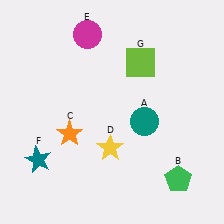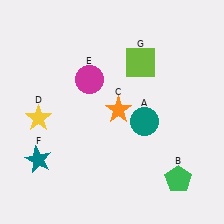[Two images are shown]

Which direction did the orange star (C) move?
The orange star (C) moved right.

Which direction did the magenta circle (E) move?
The magenta circle (E) moved down.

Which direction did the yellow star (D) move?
The yellow star (D) moved left.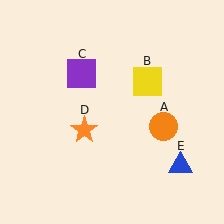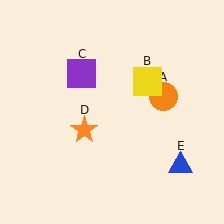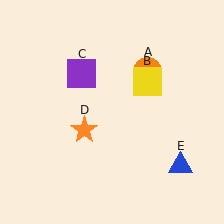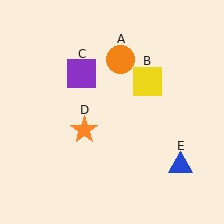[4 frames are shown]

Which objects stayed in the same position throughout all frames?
Yellow square (object B) and purple square (object C) and orange star (object D) and blue triangle (object E) remained stationary.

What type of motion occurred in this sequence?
The orange circle (object A) rotated counterclockwise around the center of the scene.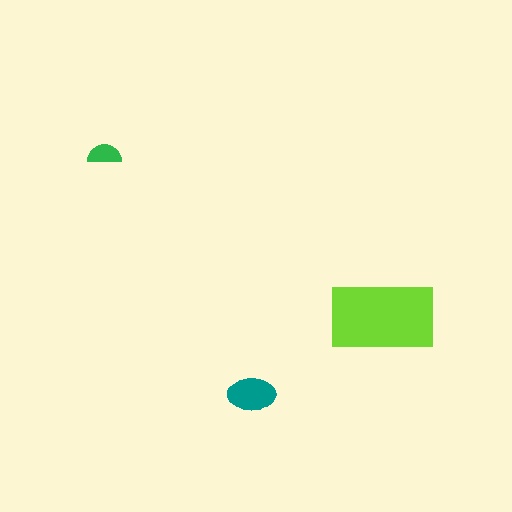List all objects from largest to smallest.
The lime rectangle, the teal ellipse, the green semicircle.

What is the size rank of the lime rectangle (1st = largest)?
1st.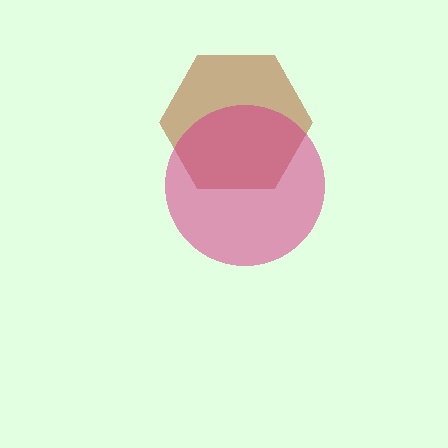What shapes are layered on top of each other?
The layered shapes are: a brown hexagon, a magenta circle.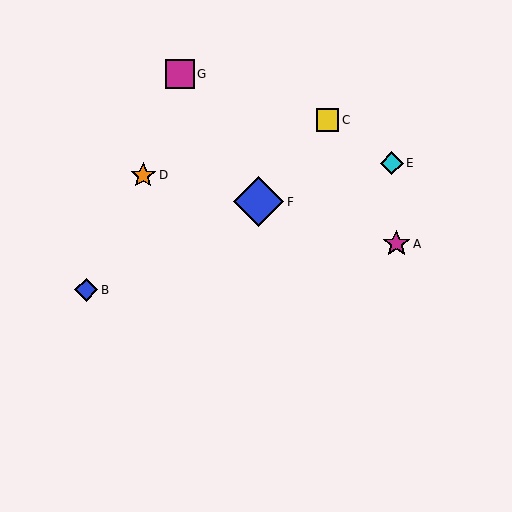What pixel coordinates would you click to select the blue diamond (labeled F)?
Click at (259, 202) to select the blue diamond F.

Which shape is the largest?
The blue diamond (labeled F) is the largest.